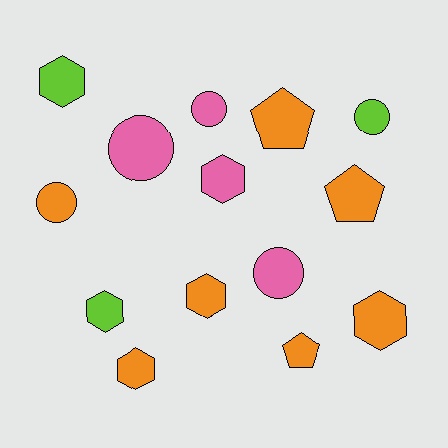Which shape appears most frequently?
Hexagon, with 6 objects.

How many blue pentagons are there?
There are no blue pentagons.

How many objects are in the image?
There are 14 objects.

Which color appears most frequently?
Orange, with 7 objects.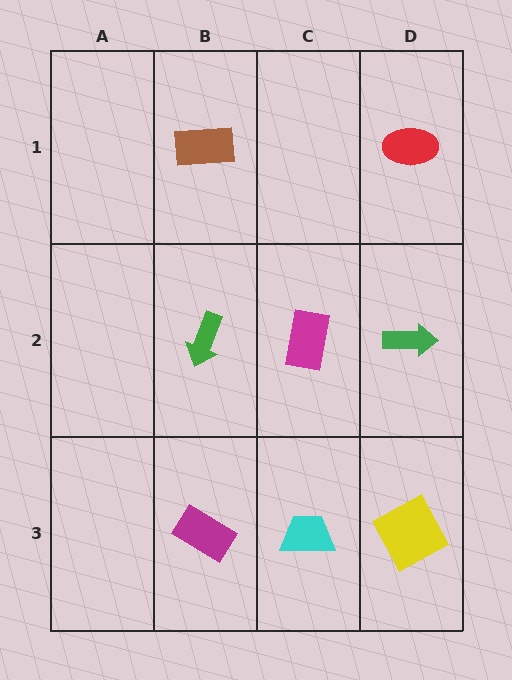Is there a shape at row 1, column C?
No, that cell is empty.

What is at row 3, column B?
A magenta rectangle.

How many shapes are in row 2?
3 shapes.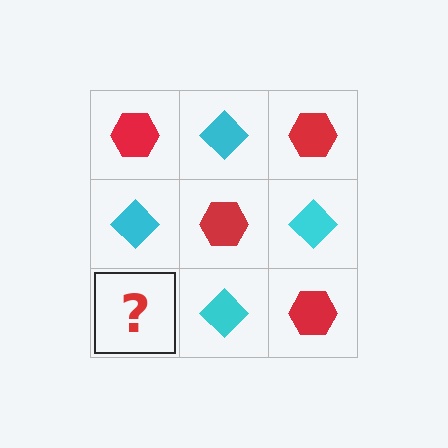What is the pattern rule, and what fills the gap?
The rule is that it alternates red hexagon and cyan diamond in a checkerboard pattern. The gap should be filled with a red hexagon.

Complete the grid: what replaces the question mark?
The question mark should be replaced with a red hexagon.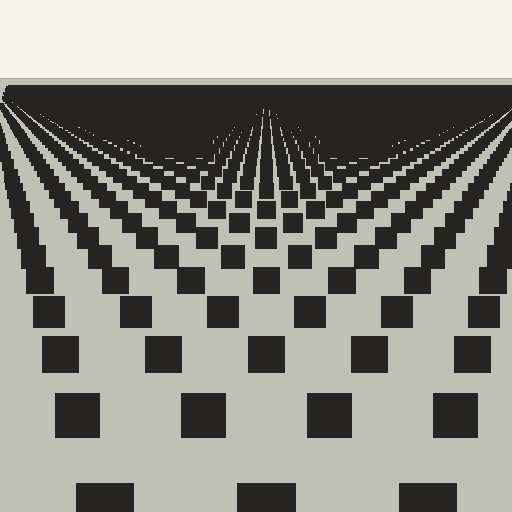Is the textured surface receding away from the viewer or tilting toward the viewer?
The surface is receding away from the viewer. Texture elements get smaller and denser toward the top.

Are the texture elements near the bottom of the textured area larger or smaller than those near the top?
Larger. Near the bottom, elements are closer to the viewer and appear at a bigger on-screen size.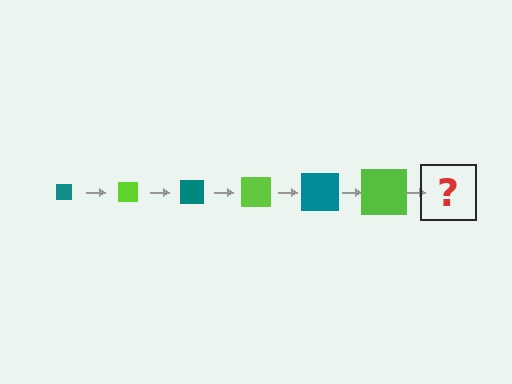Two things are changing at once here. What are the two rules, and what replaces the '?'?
The two rules are that the square grows larger each step and the color cycles through teal and lime. The '?' should be a teal square, larger than the previous one.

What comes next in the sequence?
The next element should be a teal square, larger than the previous one.